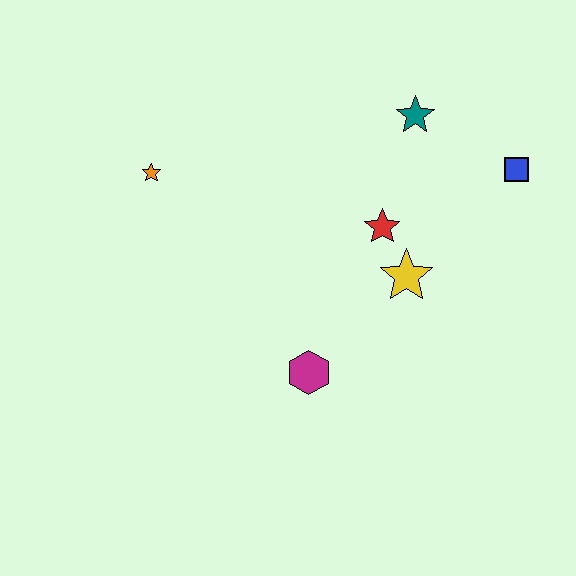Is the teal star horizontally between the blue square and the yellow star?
Yes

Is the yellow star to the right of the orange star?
Yes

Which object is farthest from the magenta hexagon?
The blue square is farthest from the magenta hexagon.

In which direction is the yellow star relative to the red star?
The yellow star is below the red star.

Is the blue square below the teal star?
Yes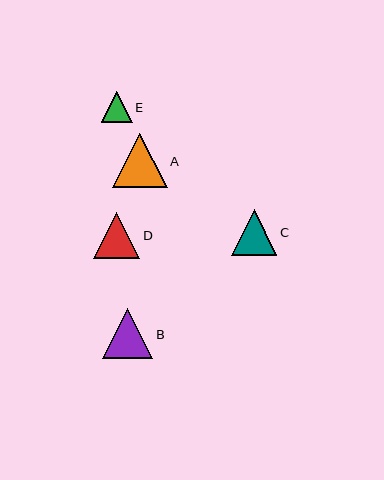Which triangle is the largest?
Triangle A is the largest with a size of approximately 55 pixels.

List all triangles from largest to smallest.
From largest to smallest: A, B, D, C, E.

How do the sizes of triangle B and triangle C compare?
Triangle B and triangle C are approximately the same size.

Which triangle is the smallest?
Triangle E is the smallest with a size of approximately 31 pixels.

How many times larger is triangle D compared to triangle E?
Triangle D is approximately 1.5 times the size of triangle E.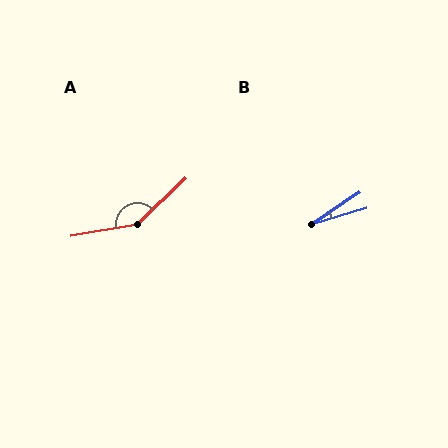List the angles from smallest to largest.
B (17°), A (145°).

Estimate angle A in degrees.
Approximately 145 degrees.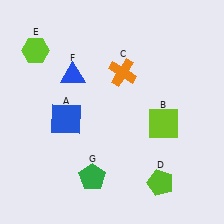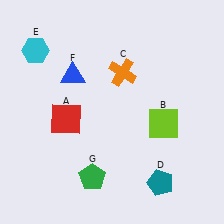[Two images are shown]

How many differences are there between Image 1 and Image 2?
There are 3 differences between the two images.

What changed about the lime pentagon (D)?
In Image 1, D is lime. In Image 2, it changed to teal.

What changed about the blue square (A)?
In Image 1, A is blue. In Image 2, it changed to red.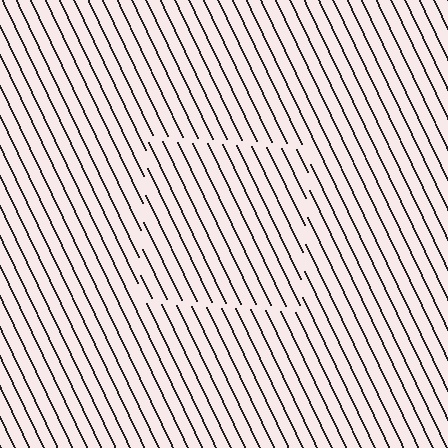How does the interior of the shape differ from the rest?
The interior of the shape contains the same grating, shifted by half a period — the contour is defined by the phase discontinuity where line-ends from the inner and outer gratings abut.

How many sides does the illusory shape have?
4 sides — the line-ends trace a square.